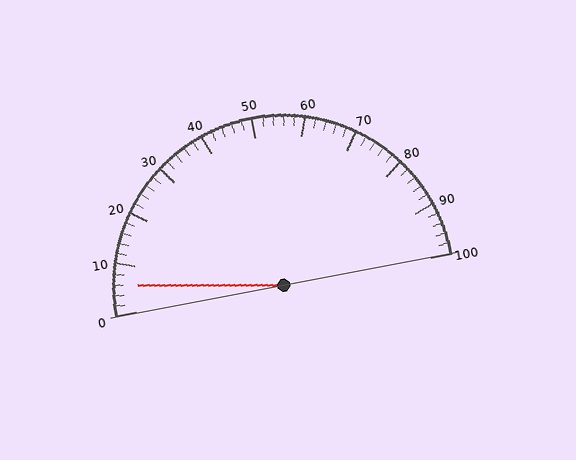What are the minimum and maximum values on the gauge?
The gauge ranges from 0 to 100.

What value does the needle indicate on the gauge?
The needle indicates approximately 6.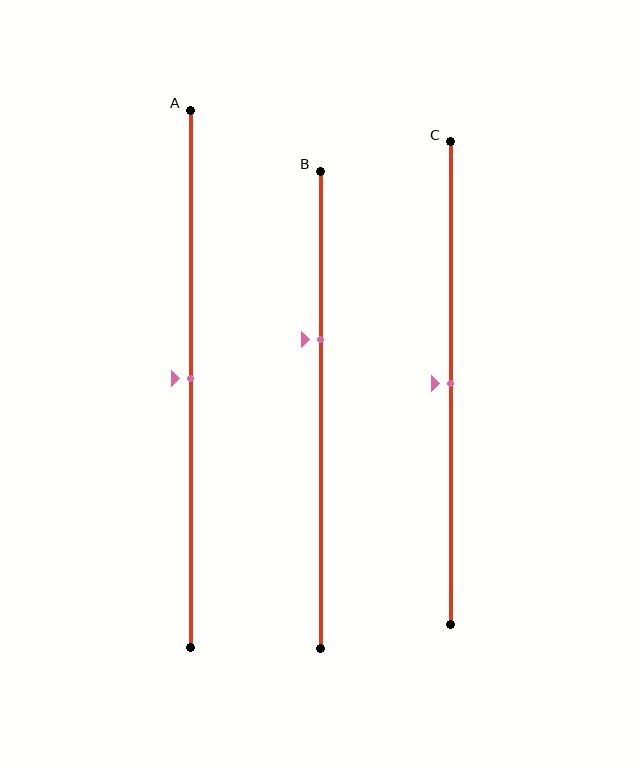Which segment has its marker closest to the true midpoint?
Segment A has its marker closest to the true midpoint.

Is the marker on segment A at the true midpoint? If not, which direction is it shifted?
Yes, the marker on segment A is at the true midpoint.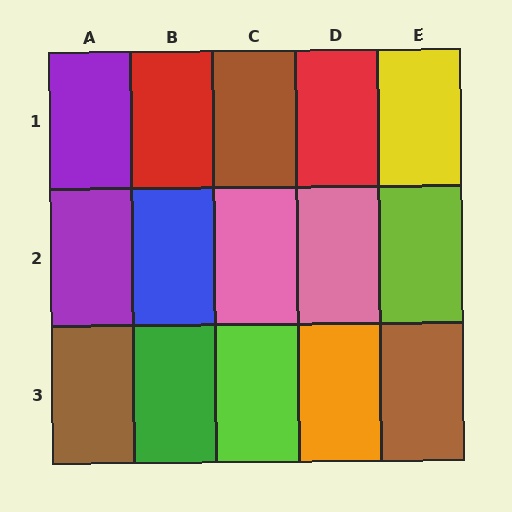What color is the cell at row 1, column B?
Red.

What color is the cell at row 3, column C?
Lime.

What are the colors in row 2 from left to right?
Purple, blue, pink, pink, lime.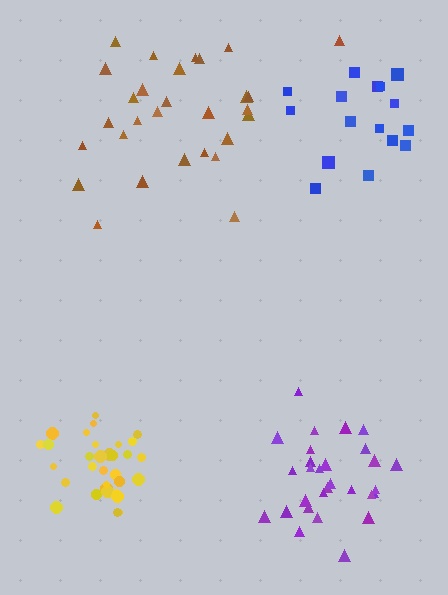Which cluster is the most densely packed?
Yellow.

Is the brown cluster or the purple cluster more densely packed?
Purple.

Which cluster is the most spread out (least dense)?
Brown.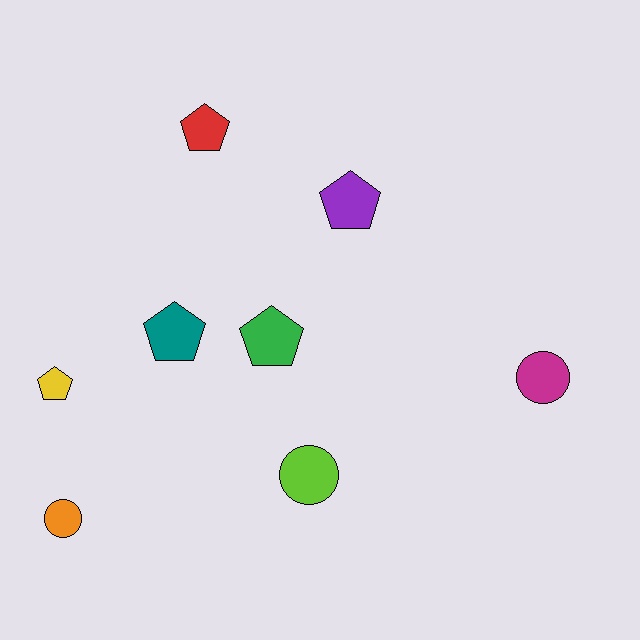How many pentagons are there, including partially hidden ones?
There are 5 pentagons.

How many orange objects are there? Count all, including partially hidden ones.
There is 1 orange object.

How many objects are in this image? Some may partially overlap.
There are 8 objects.